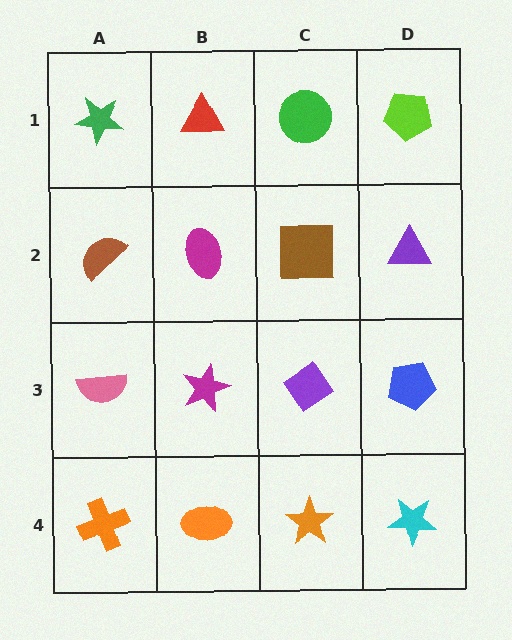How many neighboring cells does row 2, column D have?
3.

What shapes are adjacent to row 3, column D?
A purple triangle (row 2, column D), a cyan star (row 4, column D), a purple diamond (row 3, column C).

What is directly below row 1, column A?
A brown semicircle.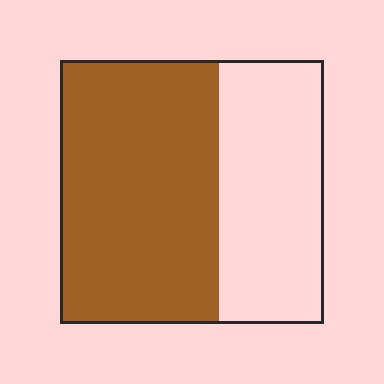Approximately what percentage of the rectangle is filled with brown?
Approximately 60%.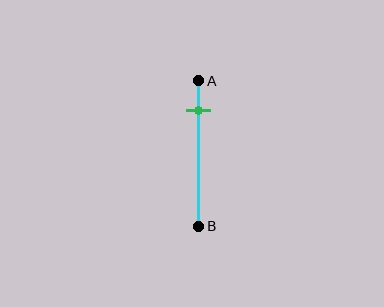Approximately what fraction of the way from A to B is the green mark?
The green mark is approximately 20% of the way from A to B.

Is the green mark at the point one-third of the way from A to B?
No, the mark is at about 20% from A, not at the 33% one-third point.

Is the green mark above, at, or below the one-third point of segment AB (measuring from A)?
The green mark is above the one-third point of segment AB.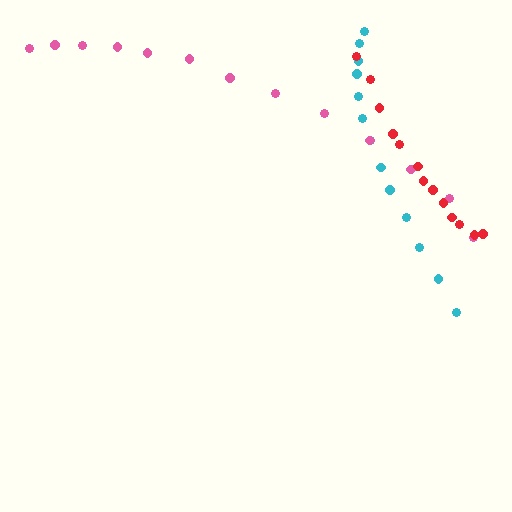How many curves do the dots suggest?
There are 3 distinct paths.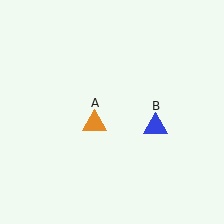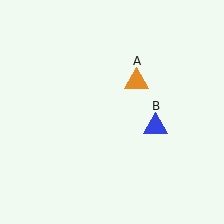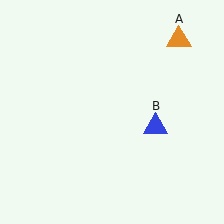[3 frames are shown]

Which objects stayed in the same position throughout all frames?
Blue triangle (object B) remained stationary.